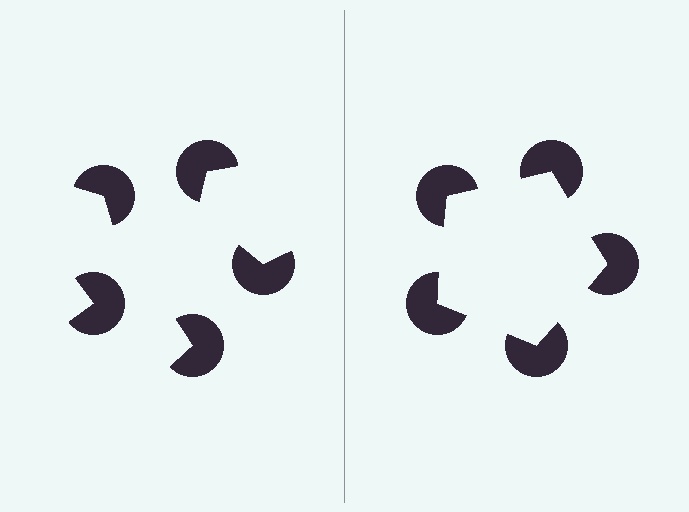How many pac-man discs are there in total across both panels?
10 — 5 on each side.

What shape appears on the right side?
An illusory pentagon.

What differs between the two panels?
The pac-man discs are positioned identically on both sides; only the wedge orientations differ. On the right they align to a pentagon; on the left they are misaligned.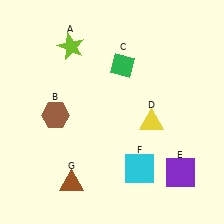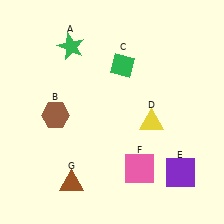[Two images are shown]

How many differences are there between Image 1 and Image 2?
There are 2 differences between the two images.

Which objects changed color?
A changed from lime to green. F changed from cyan to pink.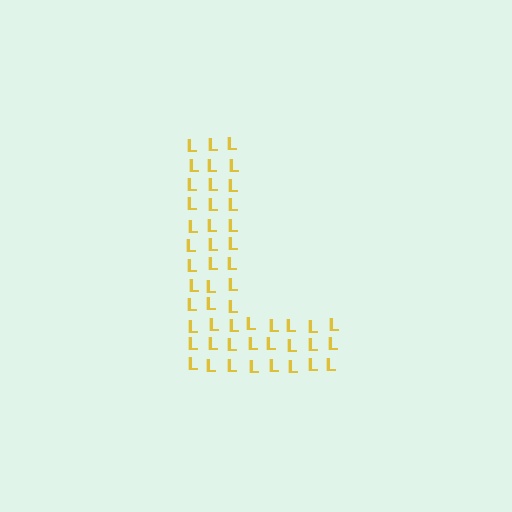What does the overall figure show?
The overall figure shows the letter L.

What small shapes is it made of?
It is made of small letter L's.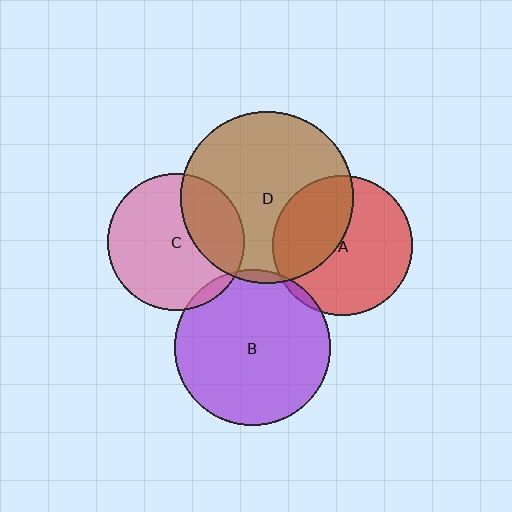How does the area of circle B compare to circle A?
Approximately 1.2 times.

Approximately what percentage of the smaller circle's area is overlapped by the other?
Approximately 5%.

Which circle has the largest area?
Circle D (brown).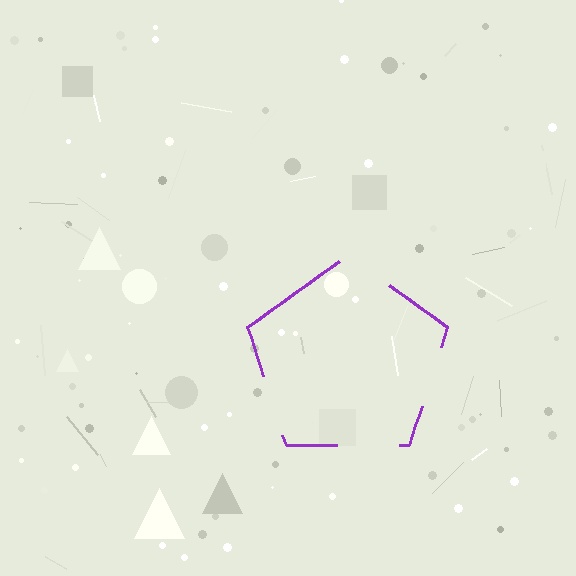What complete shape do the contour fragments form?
The contour fragments form a pentagon.